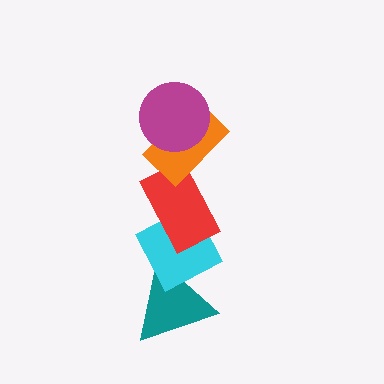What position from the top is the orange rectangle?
The orange rectangle is 2nd from the top.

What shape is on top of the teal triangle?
The cyan diamond is on top of the teal triangle.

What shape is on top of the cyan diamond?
The red rectangle is on top of the cyan diamond.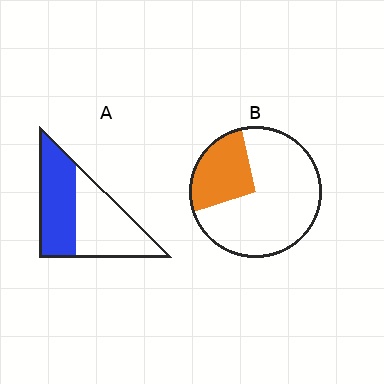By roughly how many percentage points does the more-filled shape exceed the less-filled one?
By roughly 20 percentage points (A over B).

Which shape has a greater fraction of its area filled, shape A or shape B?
Shape A.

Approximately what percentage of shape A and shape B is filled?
A is approximately 50% and B is approximately 25%.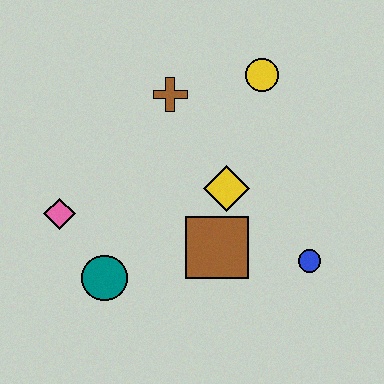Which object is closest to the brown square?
The yellow diamond is closest to the brown square.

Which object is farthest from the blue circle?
The pink diamond is farthest from the blue circle.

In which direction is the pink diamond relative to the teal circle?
The pink diamond is above the teal circle.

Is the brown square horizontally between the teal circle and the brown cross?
No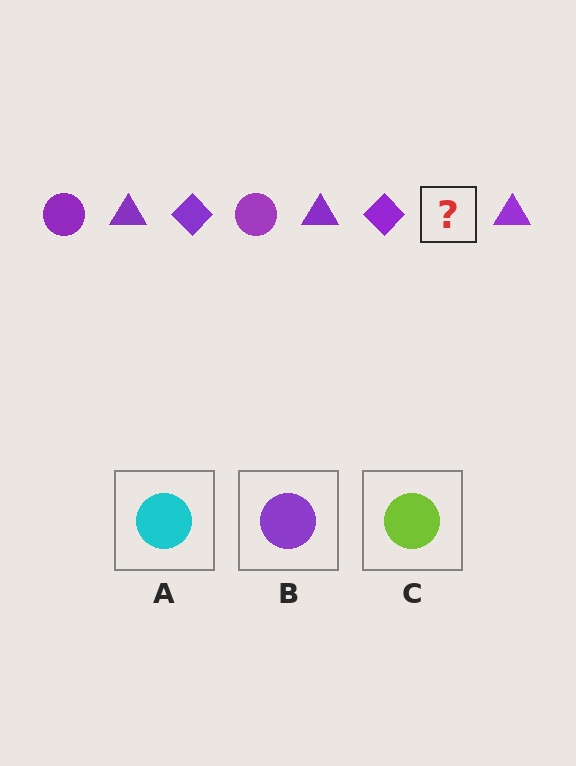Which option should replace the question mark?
Option B.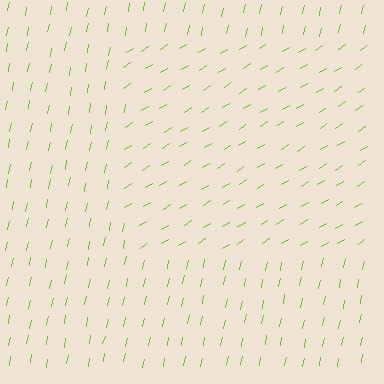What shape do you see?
I see a rectangle.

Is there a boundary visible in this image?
Yes, there is a texture boundary formed by a change in line orientation.